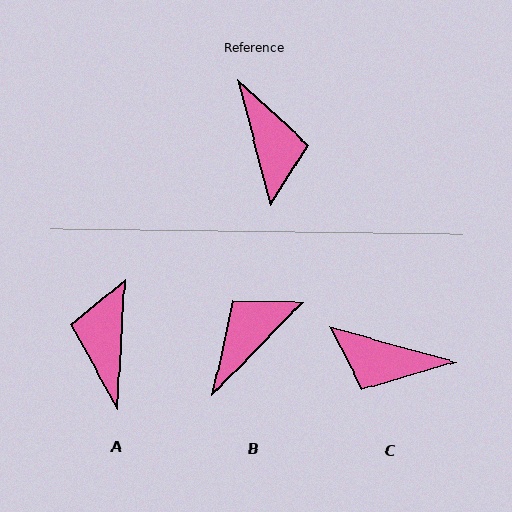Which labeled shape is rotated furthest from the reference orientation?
A, about 162 degrees away.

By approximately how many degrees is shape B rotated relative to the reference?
Approximately 121 degrees counter-clockwise.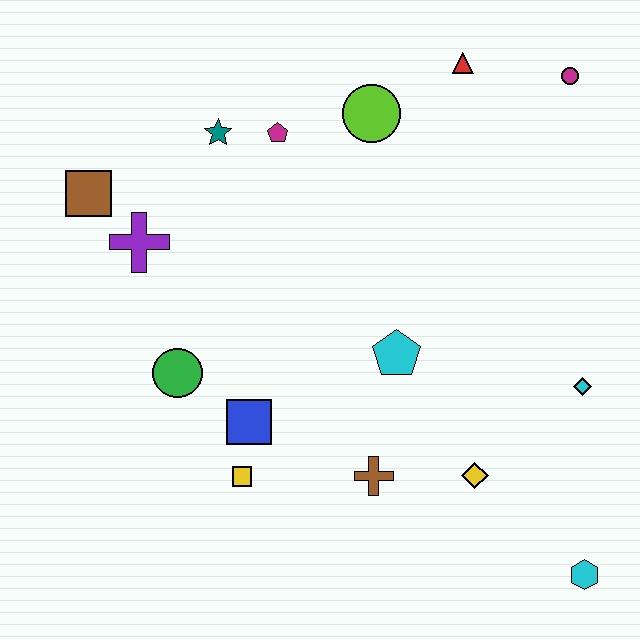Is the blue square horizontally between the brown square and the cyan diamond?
Yes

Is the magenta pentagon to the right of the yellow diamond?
No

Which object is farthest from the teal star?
The cyan hexagon is farthest from the teal star.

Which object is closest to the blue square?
The yellow square is closest to the blue square.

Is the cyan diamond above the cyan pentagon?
No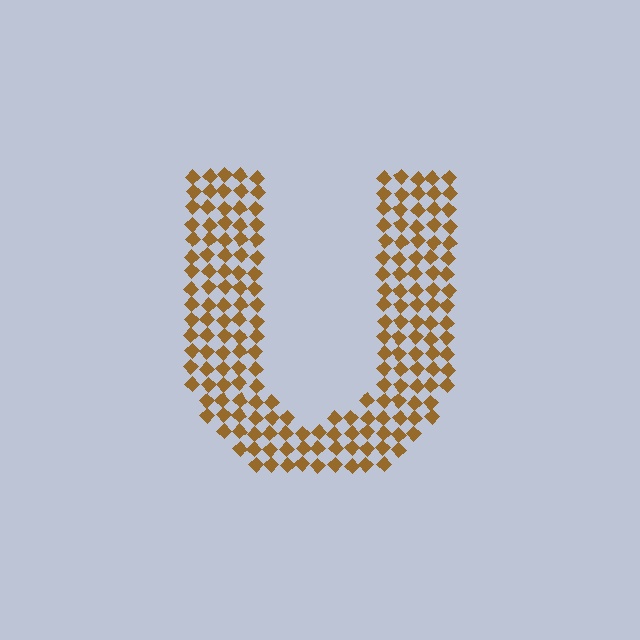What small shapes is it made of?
It is made of small diamonds.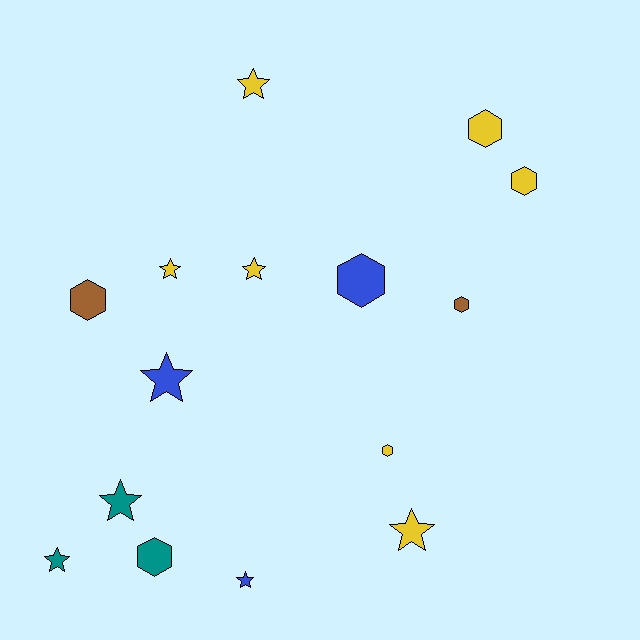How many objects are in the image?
There are 15 objects.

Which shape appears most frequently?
Star, with 8 objects.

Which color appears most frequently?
Yellow, with 7 objects.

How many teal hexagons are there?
There is 1 teal hexagon.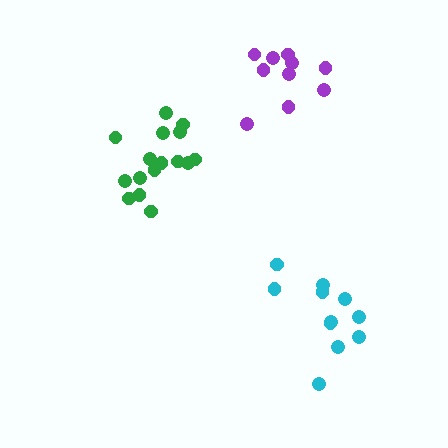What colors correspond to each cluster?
The clusters are colored: purple, green, cyan.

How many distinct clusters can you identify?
There are 3 distinct clusters.